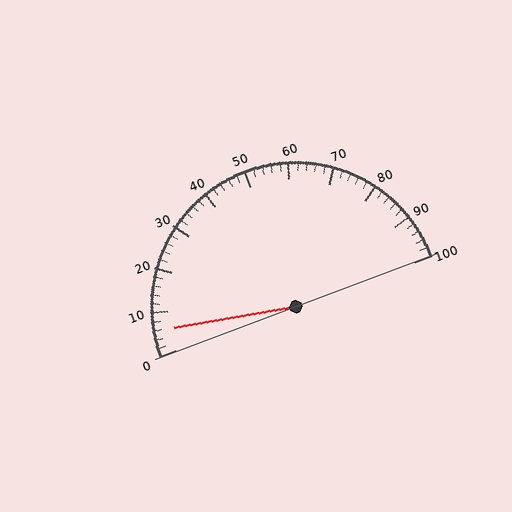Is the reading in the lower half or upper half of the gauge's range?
The reading is in the lower half of the range (0 to 100).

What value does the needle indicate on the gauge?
The needle indicates approximately 6.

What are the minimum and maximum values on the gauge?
The gauge ranges from 0 to 100.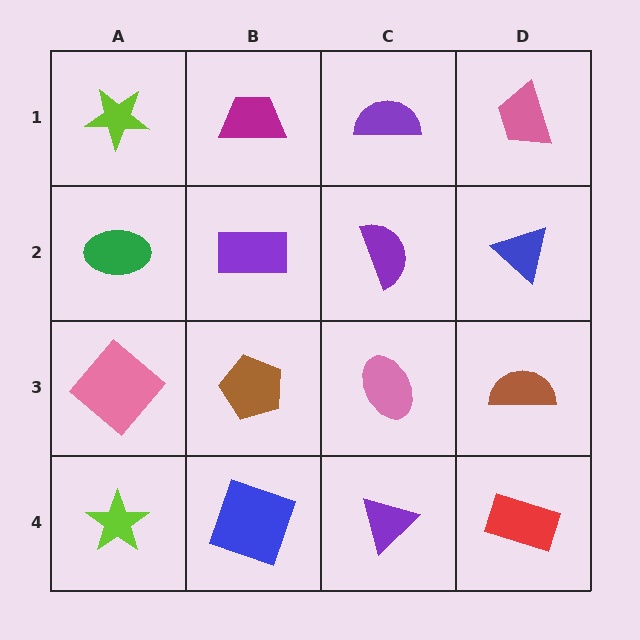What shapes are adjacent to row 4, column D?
A brown semicircle (row 3, column D), a purple triangle (row 4, column C).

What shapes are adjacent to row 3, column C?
A purple semicircle (row 2, column C), a purple triangle (row 4, column C), a brown pentagon (row 3, column B), a brown semicircle (row 3, column D).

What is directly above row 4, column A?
A pink diamond.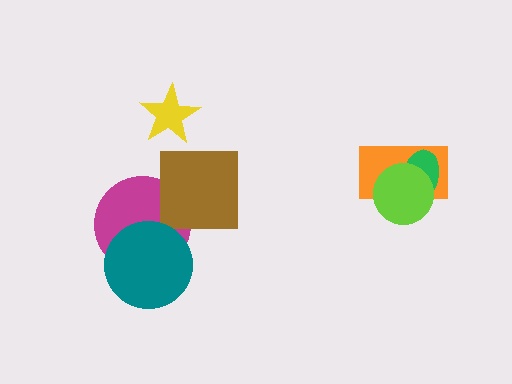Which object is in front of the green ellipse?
The lime circle is in front of the green ellipse.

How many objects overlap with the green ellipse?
2 objects overlap with the green ellipse.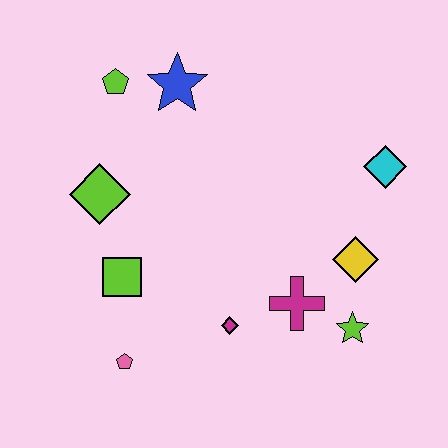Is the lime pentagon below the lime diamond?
No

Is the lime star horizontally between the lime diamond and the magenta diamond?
No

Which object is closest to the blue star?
The lime pentagon is closest to the blue star.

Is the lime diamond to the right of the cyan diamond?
No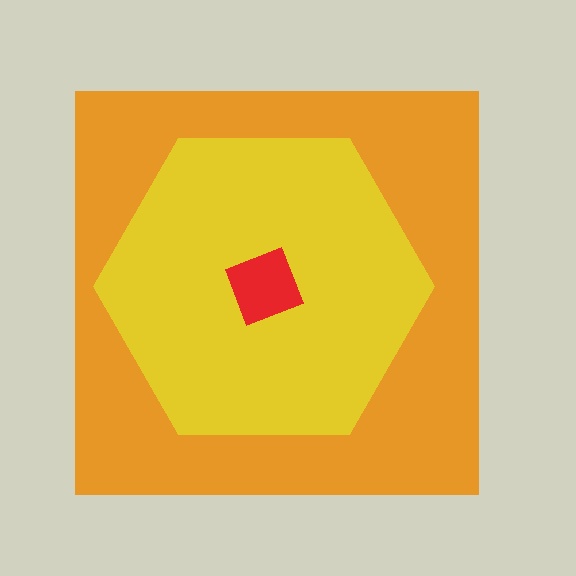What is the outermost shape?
The orange square.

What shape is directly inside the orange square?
The yellow hexagon.